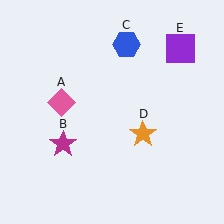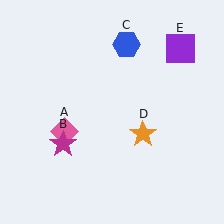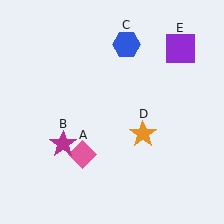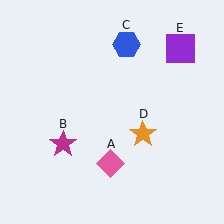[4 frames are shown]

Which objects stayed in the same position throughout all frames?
Magenta star (object B) and blue hexagon (object C) and orange star (object D) and purple square (object E) remained stationary.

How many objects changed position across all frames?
1 object changed position: pink diamond (object A).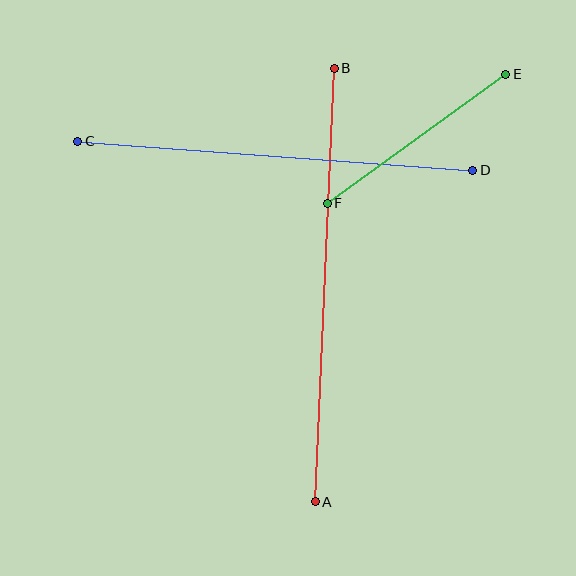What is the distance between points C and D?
The distance is approximately 396 pixels.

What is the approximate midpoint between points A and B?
The midpoint is at approximately (325, 285) pixels.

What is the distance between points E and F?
The distance is approximately 220 pixels.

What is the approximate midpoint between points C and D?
The midpoint is at approximately (275, 156) pixels.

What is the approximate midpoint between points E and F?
The midpoint is at approximately (417, 139) pixels.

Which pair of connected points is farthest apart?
Points A and B are farthest apart.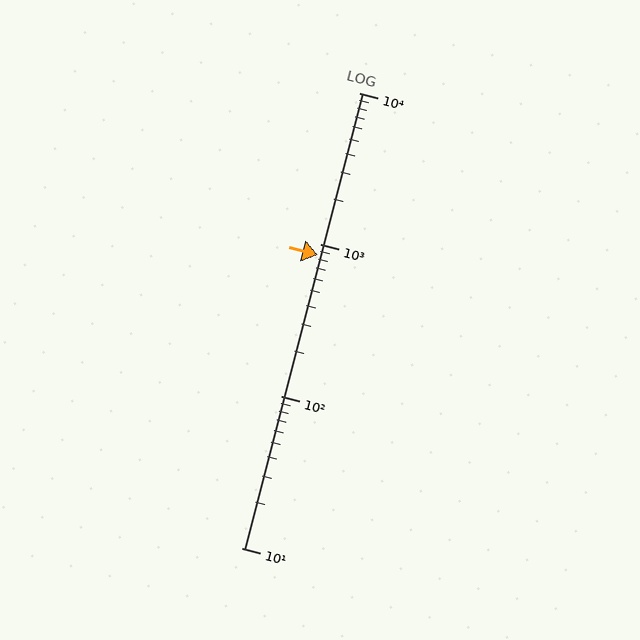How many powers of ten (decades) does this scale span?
The scale spans 3 decades, from 10 to 10000.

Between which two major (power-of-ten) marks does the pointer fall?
The pointer is between 100 and 1000.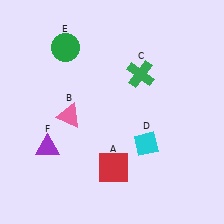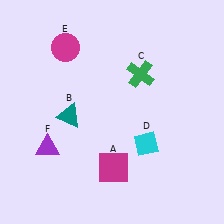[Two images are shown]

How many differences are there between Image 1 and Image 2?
There are 3 differences between the two images.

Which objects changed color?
A changed from red to magenta. B changed from pink to teal. E changed from green to magenta.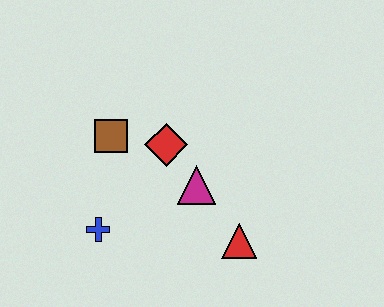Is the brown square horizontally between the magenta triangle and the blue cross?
Yes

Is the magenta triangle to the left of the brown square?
No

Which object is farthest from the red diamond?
The red triangle is farthest from the red diamond.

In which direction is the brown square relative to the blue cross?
The brown square is above the blue cross.